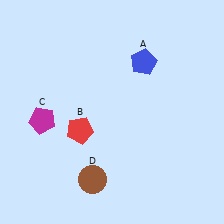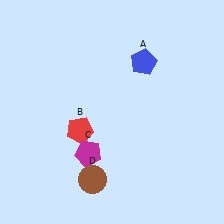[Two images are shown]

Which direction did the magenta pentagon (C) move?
The magenta pentagon (C) moved right.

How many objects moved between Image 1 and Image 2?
1 object moved between the two images.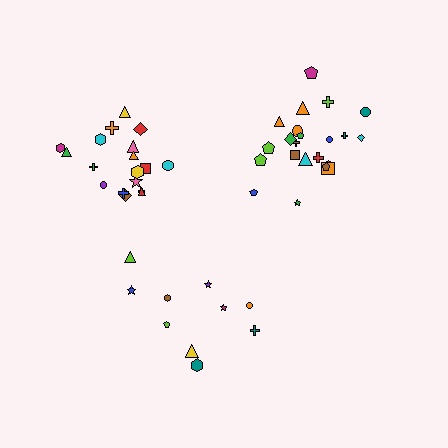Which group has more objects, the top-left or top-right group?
The top-right group.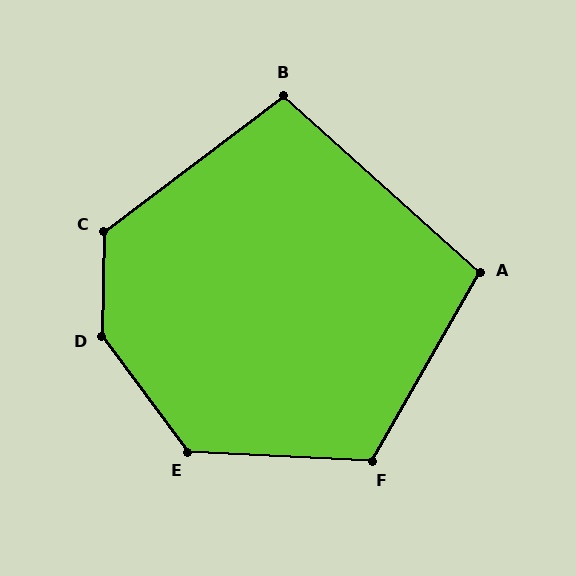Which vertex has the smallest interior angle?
B, at approximately 101 degrees.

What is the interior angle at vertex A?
Approximately 102 degrees (obtuse).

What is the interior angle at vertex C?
Approximately 128 degrees (obtuse).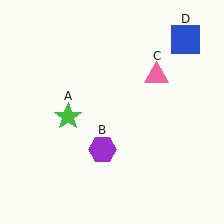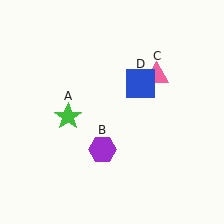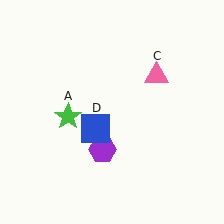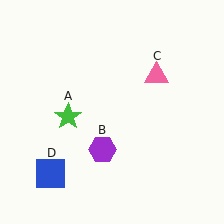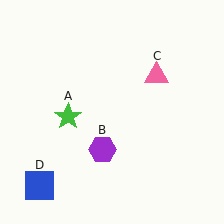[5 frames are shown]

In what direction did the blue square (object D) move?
The blue square (object D) moved down and to the left.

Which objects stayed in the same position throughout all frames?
Green star (object A) and purple hexagon (object B) and pink triangle (object C) remained stationary.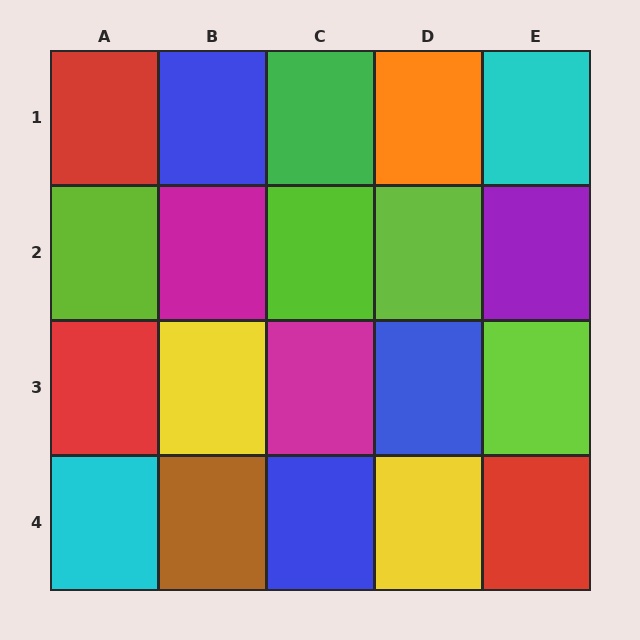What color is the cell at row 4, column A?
Cyan.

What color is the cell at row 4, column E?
Red.